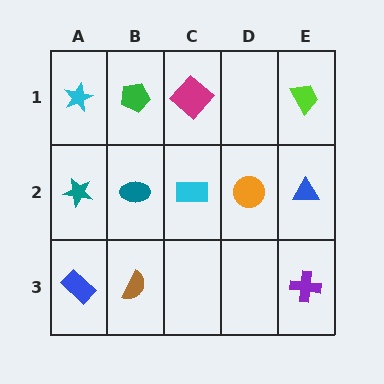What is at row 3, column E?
A purple cross.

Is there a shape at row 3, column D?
No, that cell is empty.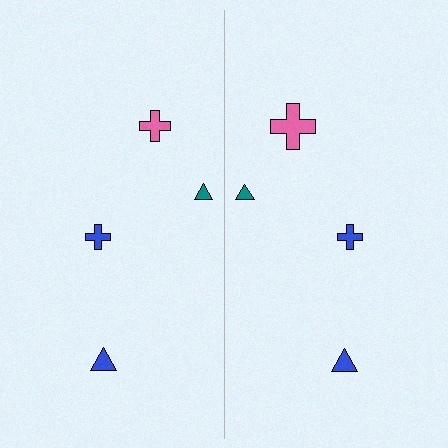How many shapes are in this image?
There are 8 shapes in this image.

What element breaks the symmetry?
The pink cross on the right side has a different size than its mirror counterpart.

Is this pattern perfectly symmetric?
No, the pattern is not perfectly symmetric. The pink cross on the right side has a different size than its mirror counterpart.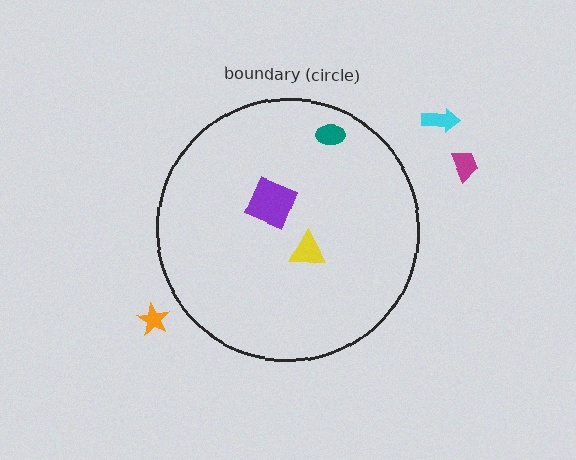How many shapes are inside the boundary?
3 inside, 3 outside.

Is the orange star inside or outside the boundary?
Outside.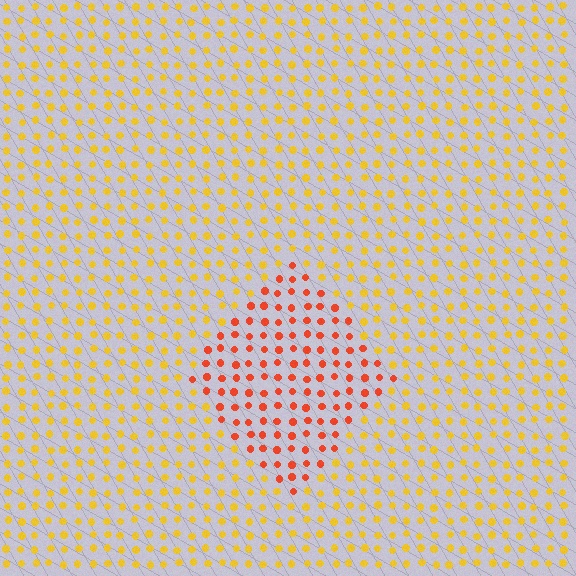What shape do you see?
I see a diamond.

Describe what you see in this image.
The image is filled with small yellow elements in a uniform arrangement. A diamond-shaped region is visible where the elements are tinted to a slightly different hue, forming a subtle color boundary.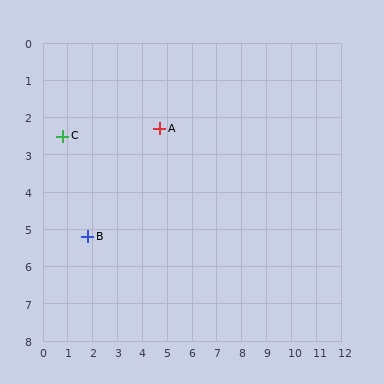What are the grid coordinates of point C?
Point C is at approximately (0.8, 2.5).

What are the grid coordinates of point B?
Point B is at approximately (1.8, 5.2).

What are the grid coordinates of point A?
Point A is at approximately (4.7, 2.3).